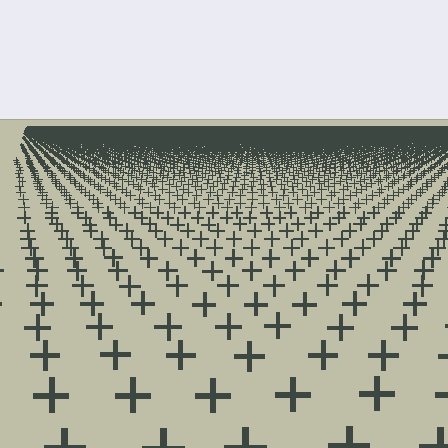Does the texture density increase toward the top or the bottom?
Density increases toward the top.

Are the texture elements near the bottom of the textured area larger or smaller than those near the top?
Larger. Near the bottom, elements are closer to the viewer and appear at a bigger on-screen size.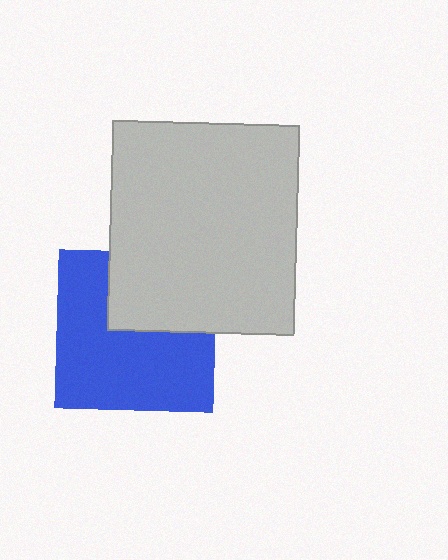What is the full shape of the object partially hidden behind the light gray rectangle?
The partially hidden object is a blue square.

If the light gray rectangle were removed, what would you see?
You would see the complete blue square.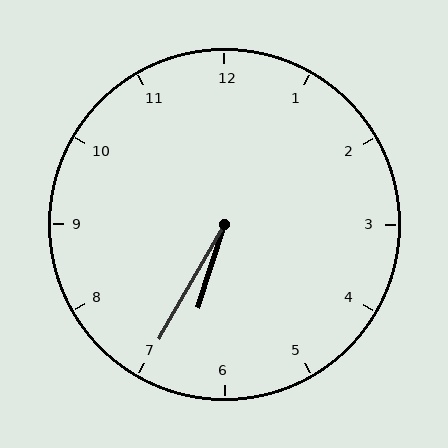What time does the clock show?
6:35.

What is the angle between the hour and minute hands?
Approximately 12 degrees.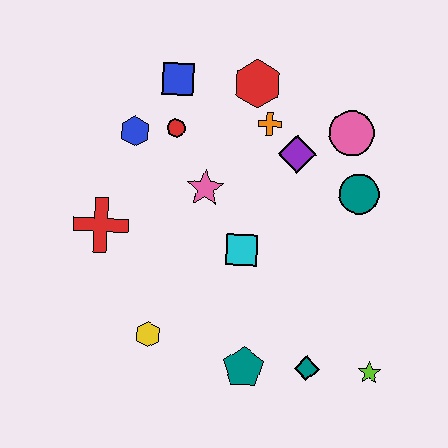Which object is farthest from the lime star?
The blue square is farthest from the lime star.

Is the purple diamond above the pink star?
Yes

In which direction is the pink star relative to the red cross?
The pink star is to the right of the red cross.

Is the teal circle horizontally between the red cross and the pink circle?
No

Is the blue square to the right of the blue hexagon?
Yes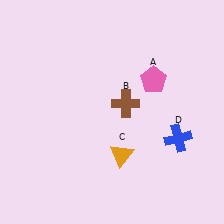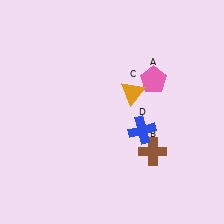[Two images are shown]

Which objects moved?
The objects that moved are: the brown cross (B), the orange triangle (C), the blue cross (D).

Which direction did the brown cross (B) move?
The brown cross (B) moved down.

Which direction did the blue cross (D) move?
The blue cross (D) moved left.